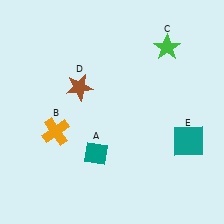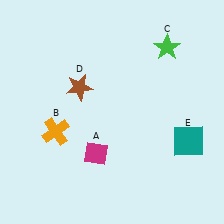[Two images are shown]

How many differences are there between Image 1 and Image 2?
There is 1 difference between the two images.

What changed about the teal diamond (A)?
In Image 1, A is teal. In Image 2, it changed to magenta.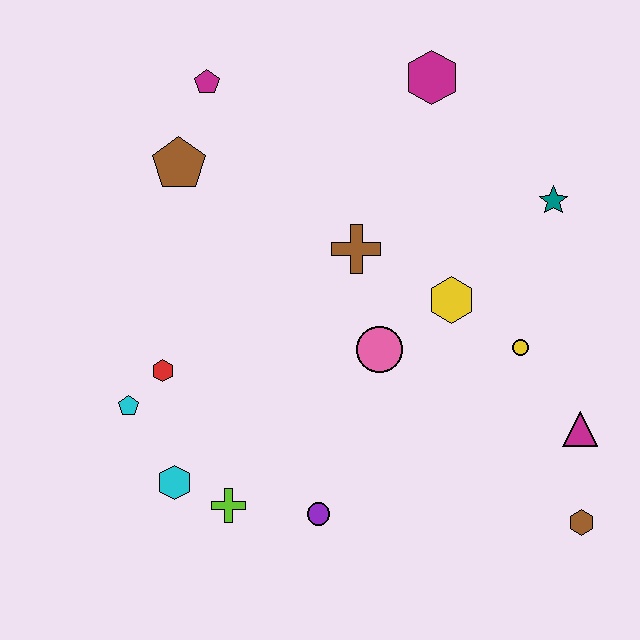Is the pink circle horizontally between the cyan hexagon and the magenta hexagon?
Yes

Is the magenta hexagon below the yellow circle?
No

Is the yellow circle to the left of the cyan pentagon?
No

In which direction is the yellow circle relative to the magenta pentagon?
The yellow circle is to the right of the magenta pentagon.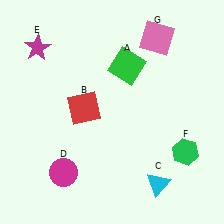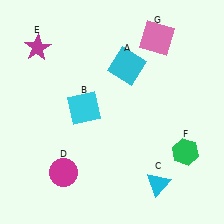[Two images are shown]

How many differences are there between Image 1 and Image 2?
There are 2 differences between the two images.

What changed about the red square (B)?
In Image 1, B is red. In Image 2, it changed to cyan.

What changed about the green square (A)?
In Image 1, A is green. In Image 2, it changed to cyan.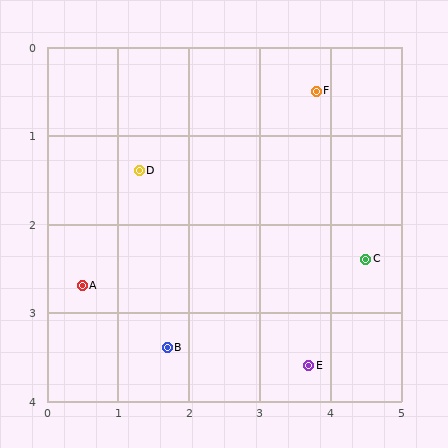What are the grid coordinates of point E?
Point E is at approximately (3.7, 3.6).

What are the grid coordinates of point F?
Point F is at approximately (3.8, 0.5).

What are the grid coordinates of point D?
Point D is at approximately (1.3, 1.4).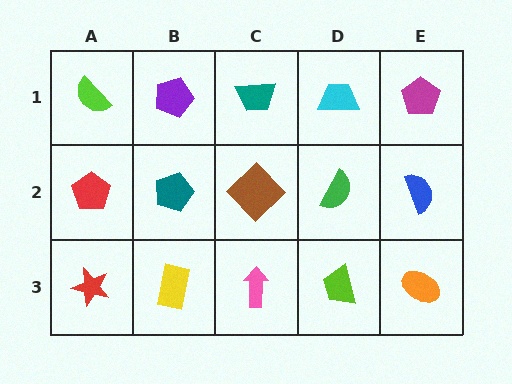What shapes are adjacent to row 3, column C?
A brown diamond (row 2, column C), a yellow rectangle (row 3, column B), a lime trapezoid (row 3, column D).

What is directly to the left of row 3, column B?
A red star.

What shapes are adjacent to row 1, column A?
A red pentagon (row 2, column A), a purple pentagon (row 1, column B).